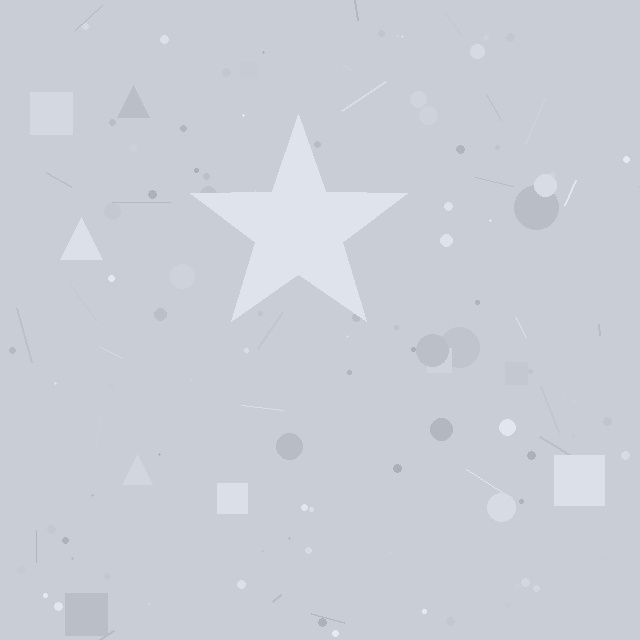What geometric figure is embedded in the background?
A star is embedded in the background.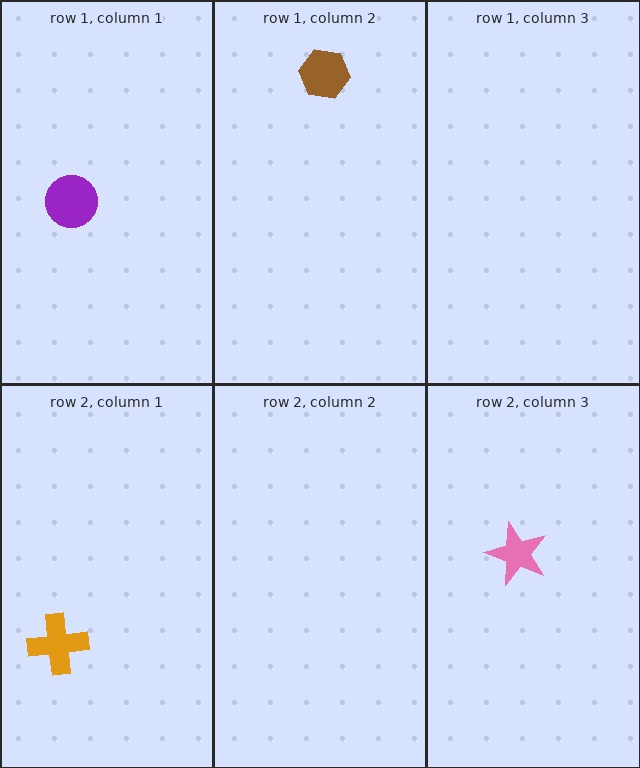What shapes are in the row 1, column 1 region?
The purple circle.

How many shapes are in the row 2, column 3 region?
1.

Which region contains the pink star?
The row 2, column 3 region.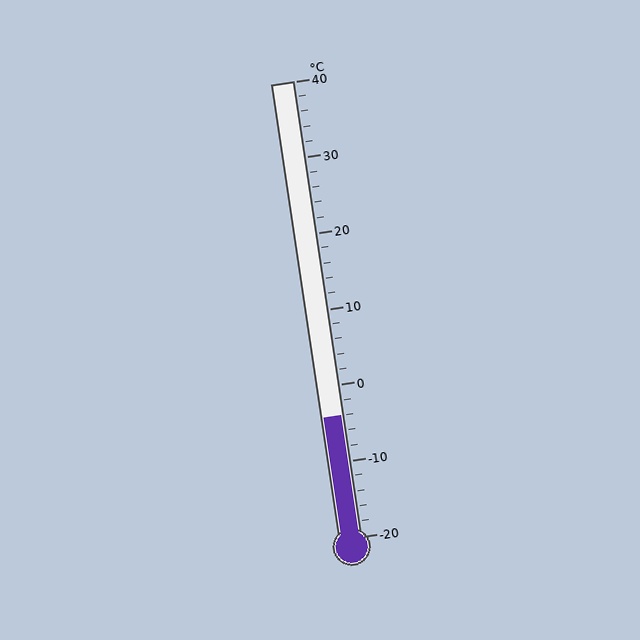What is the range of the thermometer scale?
The thermometer scale ranges from -20°C to 40°C.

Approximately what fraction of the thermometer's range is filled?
The thermometer is filled to approximately 25% of its range.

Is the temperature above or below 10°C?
The temperature is below 10°C.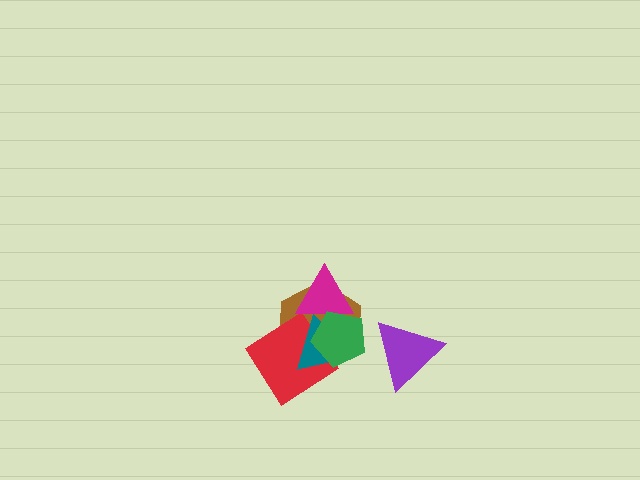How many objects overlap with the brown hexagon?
4 objects overlap with the brown hexagon.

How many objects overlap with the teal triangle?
4 objects overlap with the teal triangle.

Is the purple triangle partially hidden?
No, no other shape covers it.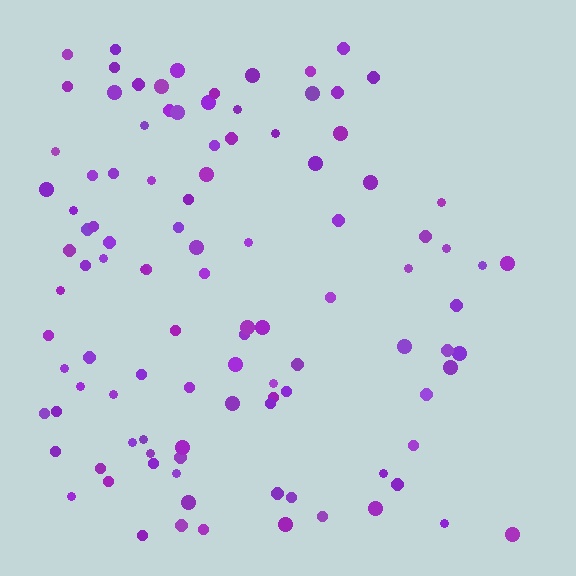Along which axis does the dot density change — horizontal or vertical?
Horizontal.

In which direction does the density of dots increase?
From right to left, with the left side densest.